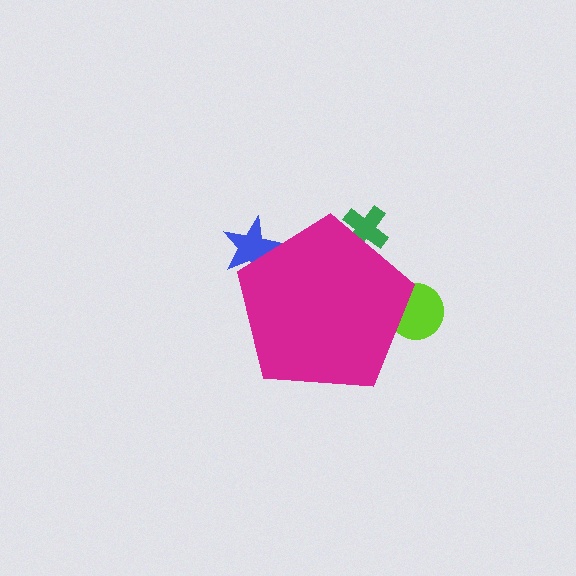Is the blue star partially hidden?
Yes, the blue star is partially hidden behind the magenta pentagon.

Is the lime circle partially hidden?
Yes, the lime circle is partially hidden behind the magenta pentagon.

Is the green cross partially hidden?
Yes, the green cross is partially hidden behind the magenta pentagon.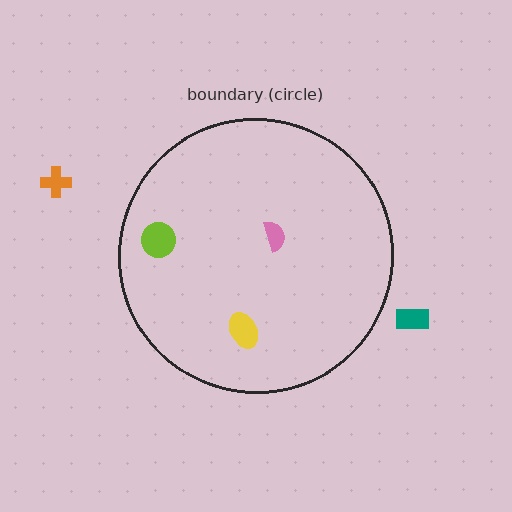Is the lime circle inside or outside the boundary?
Inside.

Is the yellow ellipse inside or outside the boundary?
Inside.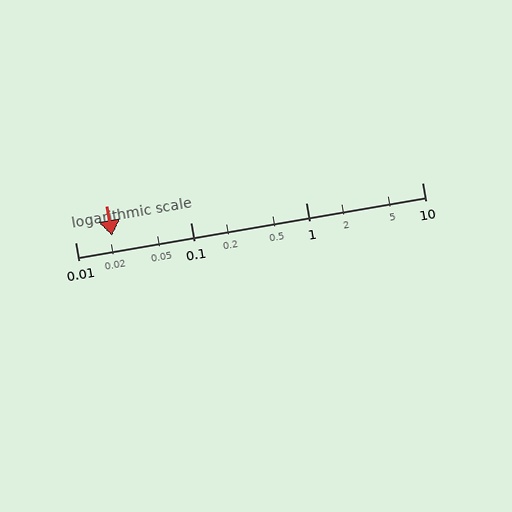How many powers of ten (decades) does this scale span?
The scale spans 3 decades, from 0.01 to 10.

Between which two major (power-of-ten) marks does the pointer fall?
The pointer is between 0.01 and 0.1.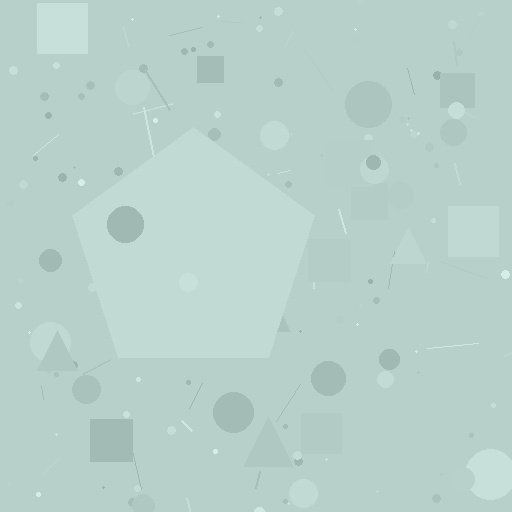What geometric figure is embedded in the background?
A pentagon is embedded in the background.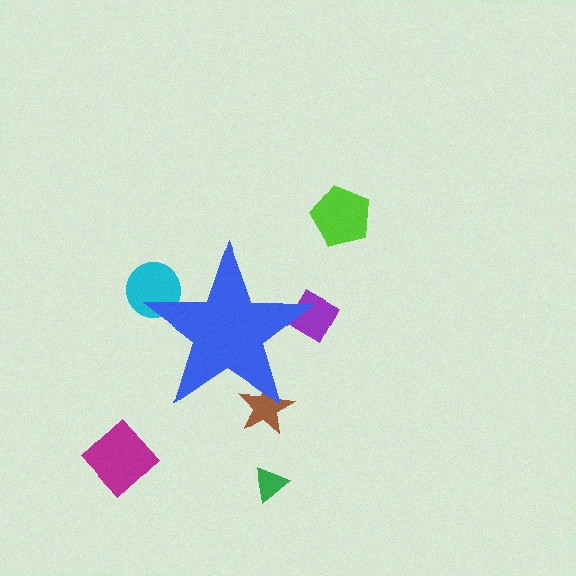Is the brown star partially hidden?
Yes, the brown star is partially hidden behind the blue star.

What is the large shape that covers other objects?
A blue star.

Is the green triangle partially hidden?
No, the green triangle is fully visible.